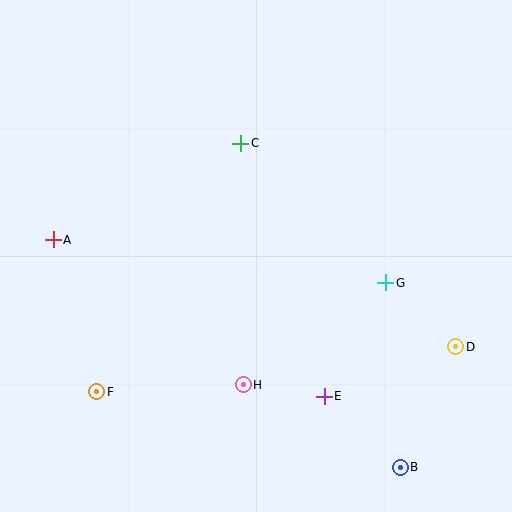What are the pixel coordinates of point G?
Point G is at (386, 283).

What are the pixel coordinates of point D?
Point D is at (456, 347).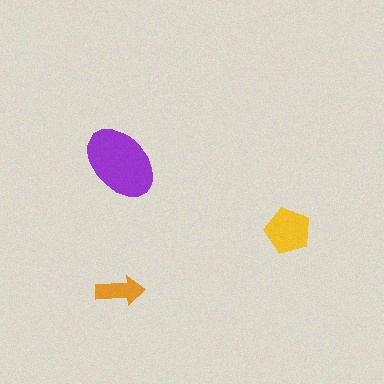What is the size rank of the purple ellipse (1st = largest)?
1st.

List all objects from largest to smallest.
The purple ellipse, the yellow pentagon, the orange arrow.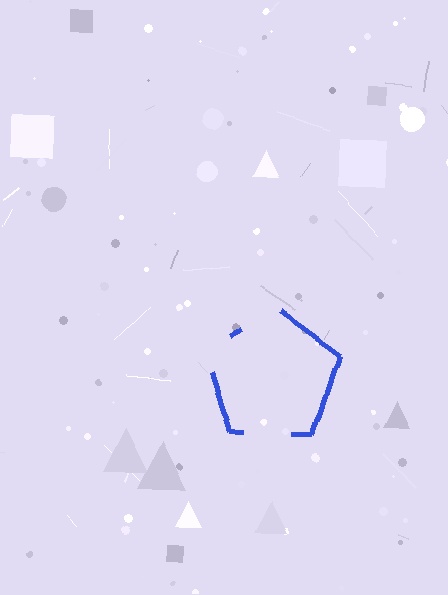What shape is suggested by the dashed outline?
The dashed outline suggests a pentagon.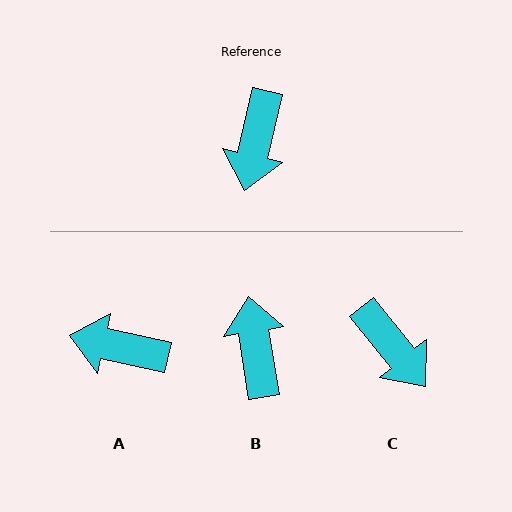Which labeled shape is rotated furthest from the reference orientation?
B, about 158 degrees away.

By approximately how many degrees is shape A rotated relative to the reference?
Approximately 90 degrees clockwise.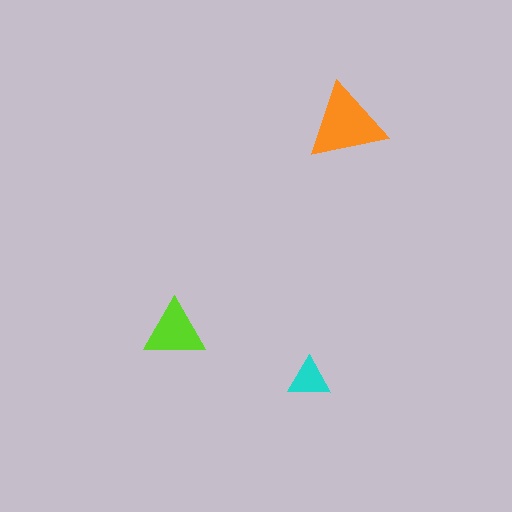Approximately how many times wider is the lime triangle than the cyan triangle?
About 1.5 times wider.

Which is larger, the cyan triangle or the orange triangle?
The orange one.